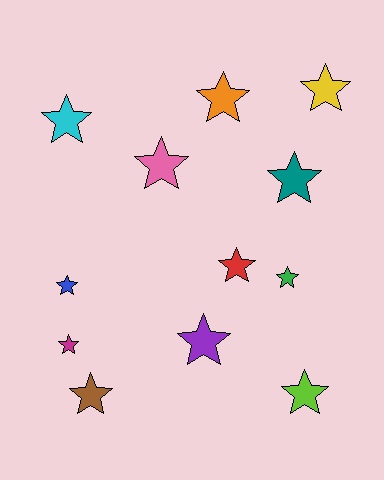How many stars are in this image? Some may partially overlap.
There are 12 stars.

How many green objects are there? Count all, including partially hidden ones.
There is 1 green object.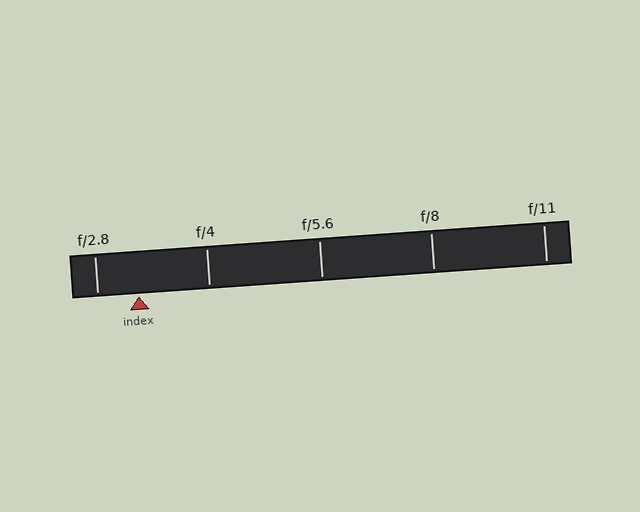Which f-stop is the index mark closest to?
The index mark is closest to f/2.8.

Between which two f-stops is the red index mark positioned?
The index mark is between f/2.8 and f/4.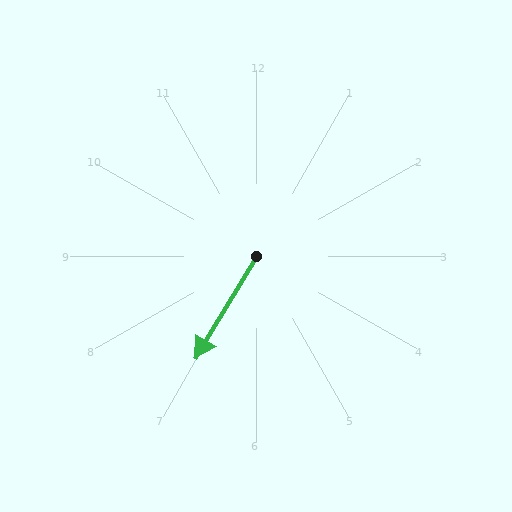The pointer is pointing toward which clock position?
Roughly 7 o'clock.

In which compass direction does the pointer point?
Southwest.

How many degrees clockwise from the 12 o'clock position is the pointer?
Approximately 211 degrees.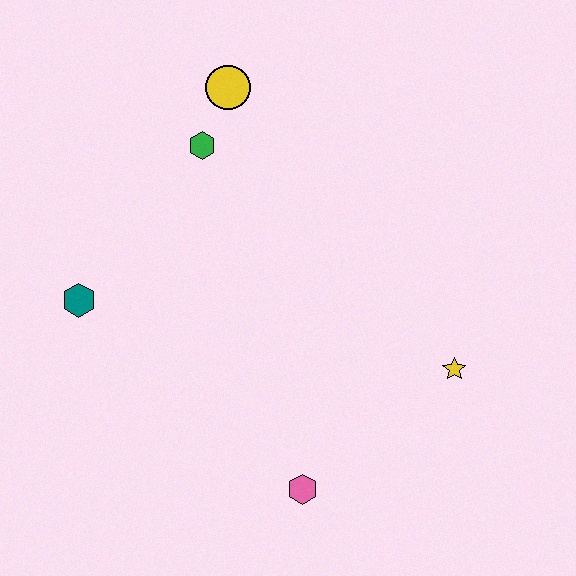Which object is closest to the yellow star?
The pink hexagon is closest to the yellow star.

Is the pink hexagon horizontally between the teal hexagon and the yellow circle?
No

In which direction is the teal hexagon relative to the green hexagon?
The teal hexagon is below the green hexagon.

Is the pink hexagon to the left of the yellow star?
Yes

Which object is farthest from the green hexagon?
The pink hexagon is farthest from the green hexagon.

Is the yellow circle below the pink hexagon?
No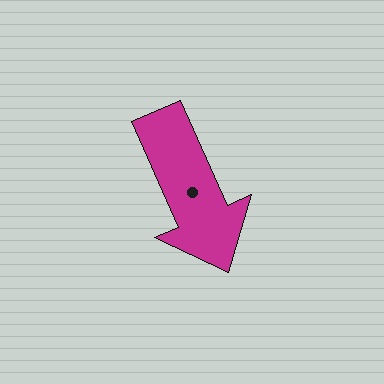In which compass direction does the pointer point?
Southeast.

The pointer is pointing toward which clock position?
Roughly 5 o'clock.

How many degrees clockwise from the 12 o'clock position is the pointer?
Approximately 156 degrees.